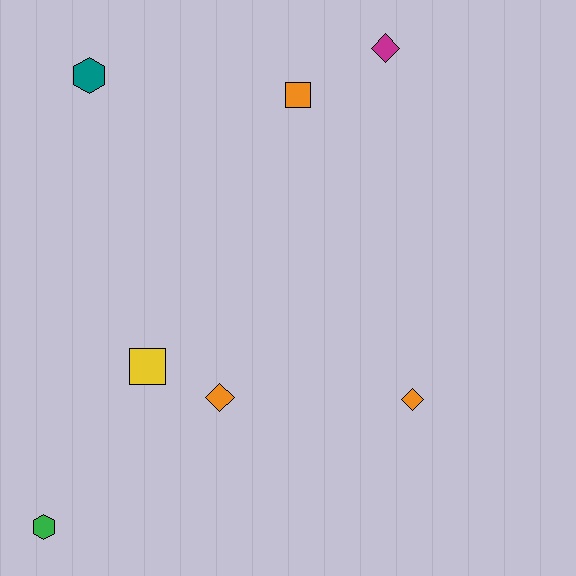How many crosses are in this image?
There are no crosses.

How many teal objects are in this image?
There is 1 teal object.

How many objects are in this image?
There are 7 objects.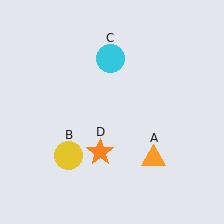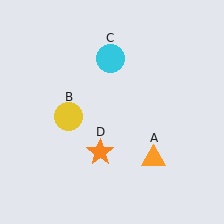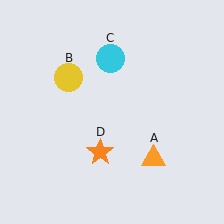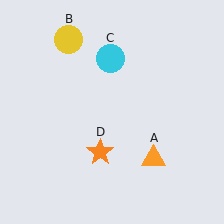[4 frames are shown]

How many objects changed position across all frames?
1 object changed position: yellow circle (object B).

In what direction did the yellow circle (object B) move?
The yellow circle (object B) moved up.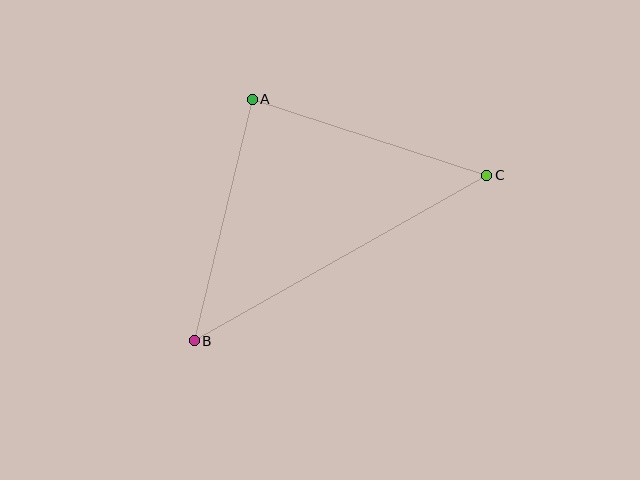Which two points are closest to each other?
Points A and C are closest to each other.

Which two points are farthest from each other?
Points B and C are farthest from each other.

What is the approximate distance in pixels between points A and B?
The distance between A and B is approximately 248 pixels.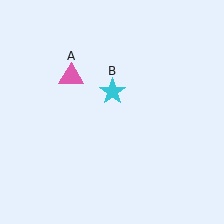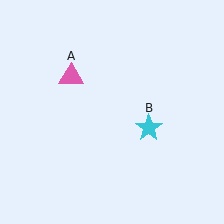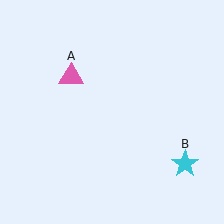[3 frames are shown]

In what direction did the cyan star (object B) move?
The cyan star (object B) moved down and to the right.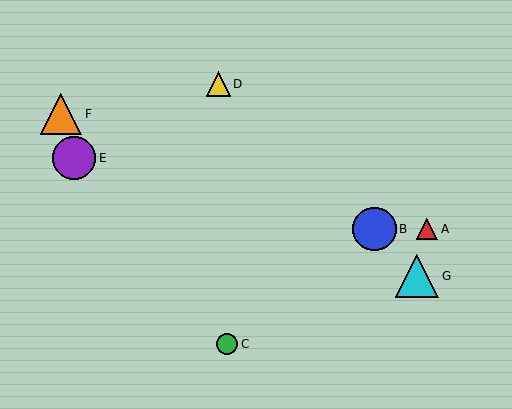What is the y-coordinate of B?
Object B is at y≈229.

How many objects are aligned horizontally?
2 objects (A, B) are aligned horizontally.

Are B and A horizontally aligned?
Yes, both are at y≈229.